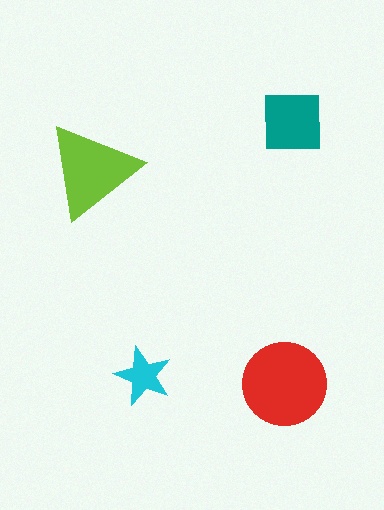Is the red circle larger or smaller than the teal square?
Larger.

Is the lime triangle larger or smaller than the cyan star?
Larger.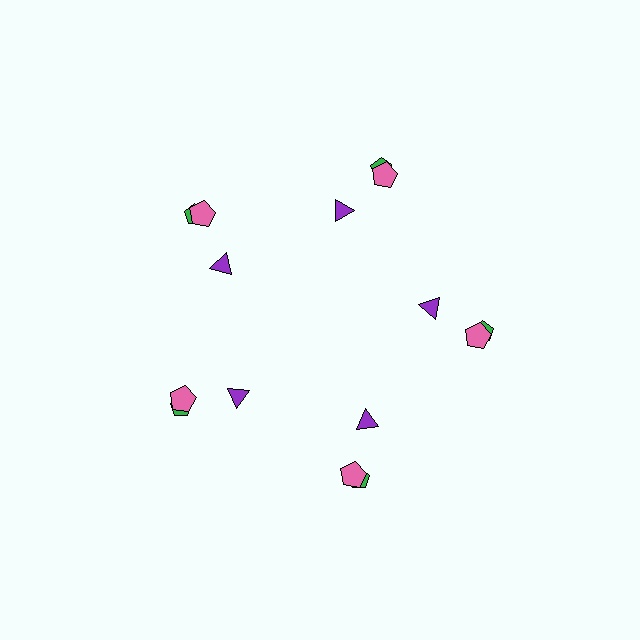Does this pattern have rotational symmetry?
Yes, this pattern has 5-fold rotational symmetry. It looks the same after rotating 72 degrees around the center.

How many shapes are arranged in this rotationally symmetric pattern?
There are 15 shapes, arranged in 5 groups of 3.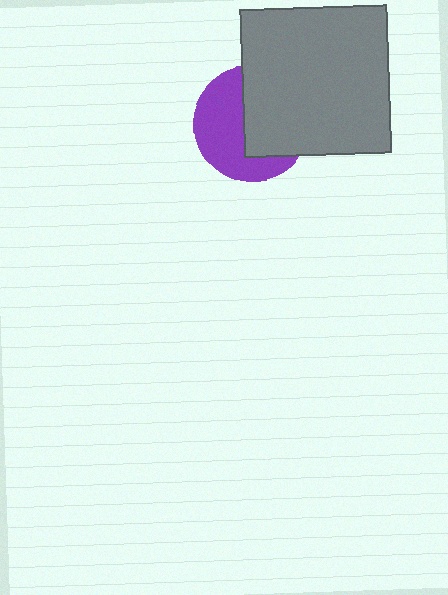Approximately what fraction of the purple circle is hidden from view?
Roughly 50% of the purple circle is hidden behind the gray square.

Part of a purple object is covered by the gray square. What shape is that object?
It is a circle.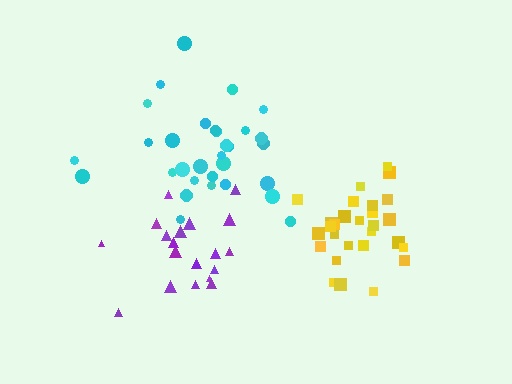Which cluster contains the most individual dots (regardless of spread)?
Cyan (31).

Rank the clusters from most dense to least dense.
yellow, cyan, purple.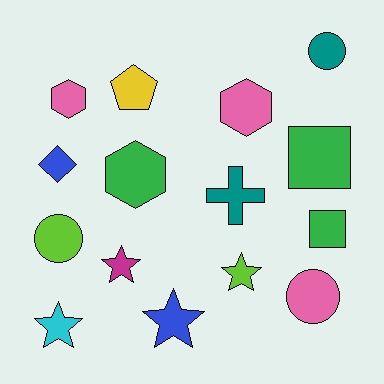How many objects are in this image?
There are 15 objects.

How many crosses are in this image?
There is 1 cross.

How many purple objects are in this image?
There are no purple objects.